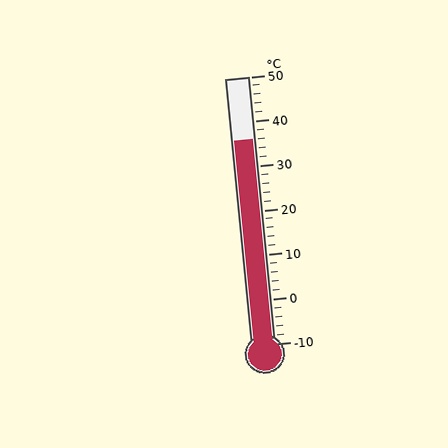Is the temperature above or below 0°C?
The temperature is above 0°C.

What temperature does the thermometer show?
The thermometer shows approximately 36°C.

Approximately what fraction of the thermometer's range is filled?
The thermometer is filled to approximately 75% of its range.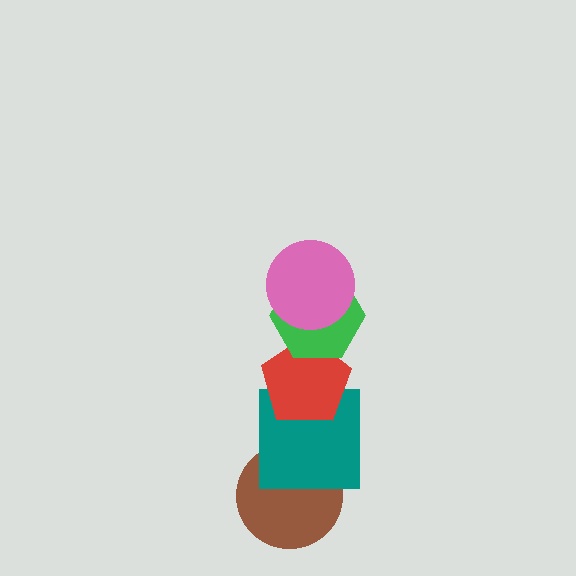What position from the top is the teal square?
The teal square is 4th from the top.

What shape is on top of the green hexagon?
The pink circle is on top of the green hexagon.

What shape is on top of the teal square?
The red pentagon is on top of the teal square.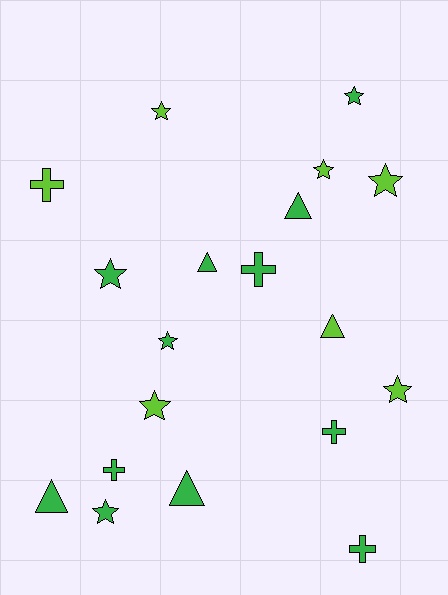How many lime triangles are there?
There is 1 lime triangle.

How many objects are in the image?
There are 19 objects.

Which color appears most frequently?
Green, with 12 objects.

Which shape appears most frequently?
Star, with 9 objects.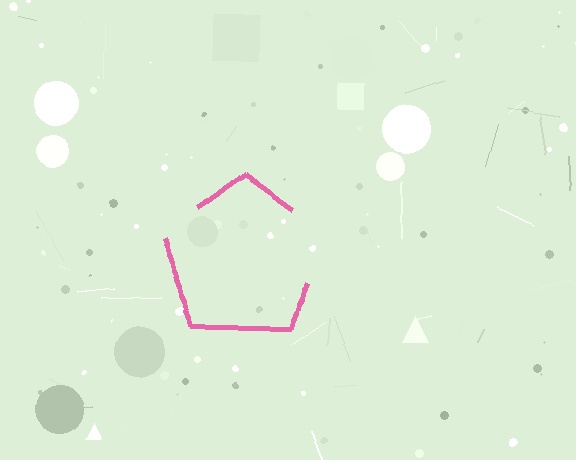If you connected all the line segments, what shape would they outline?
They would outline a pentagon.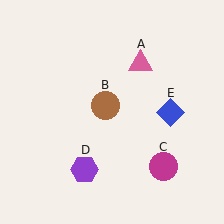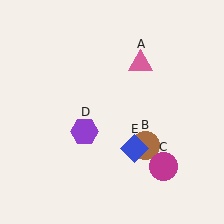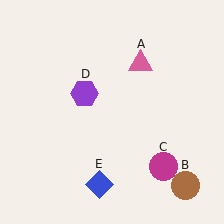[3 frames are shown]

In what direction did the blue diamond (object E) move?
The blue diamond (object E) moved down and to the left.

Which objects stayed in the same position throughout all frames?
Pink triangle (object A) and magenta circle (object C) remained stationary.